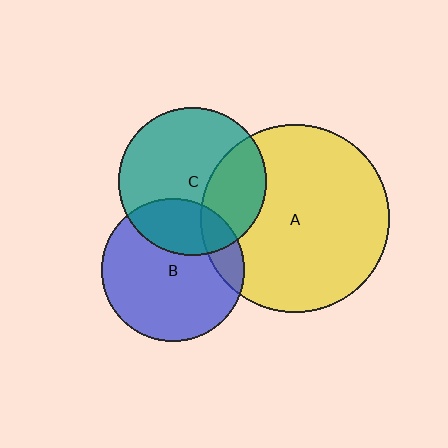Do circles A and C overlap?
Yes.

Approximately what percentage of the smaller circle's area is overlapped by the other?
Approximately 30%.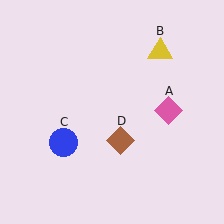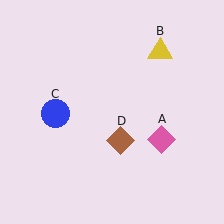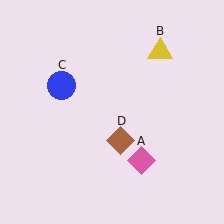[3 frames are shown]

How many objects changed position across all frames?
2 objects changed position: pink diamond (object A), blue circle (object C).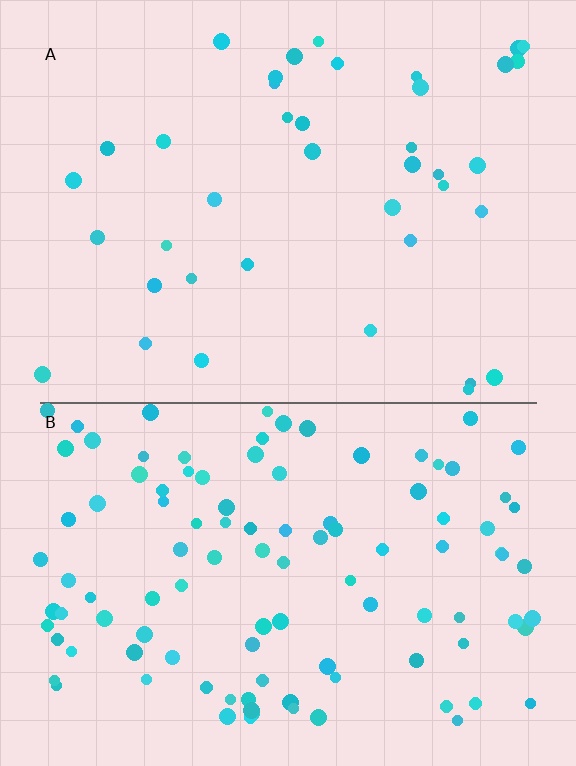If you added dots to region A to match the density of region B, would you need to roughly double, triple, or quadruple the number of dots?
Approximately triple.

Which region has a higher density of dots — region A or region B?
B (the bottom).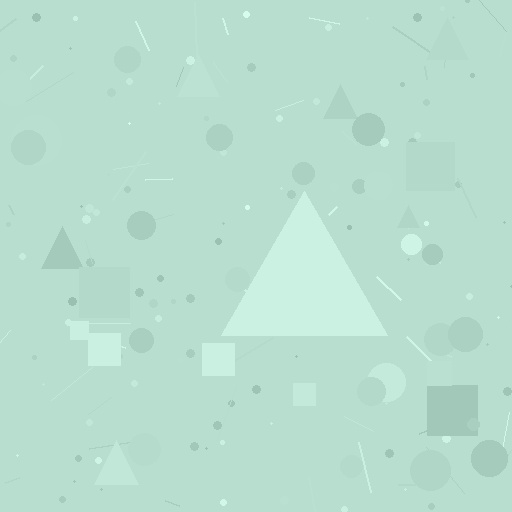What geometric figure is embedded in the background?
A triangle is embedded in the background.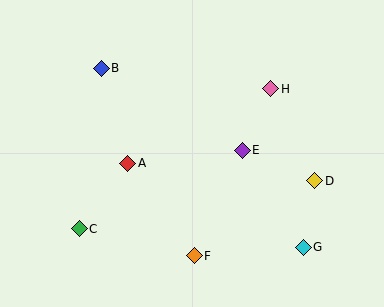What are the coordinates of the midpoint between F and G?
The midpoint between F and G is at (249, 251).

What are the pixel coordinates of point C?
Point C is at (79, 229).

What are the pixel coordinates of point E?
Point E is at (242, 150).